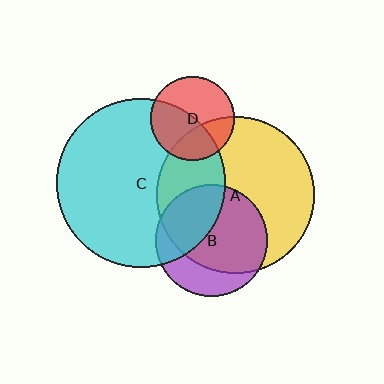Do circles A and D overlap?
Yes.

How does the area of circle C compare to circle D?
Approximately 4.0 times.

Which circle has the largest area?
Circle C (cyan).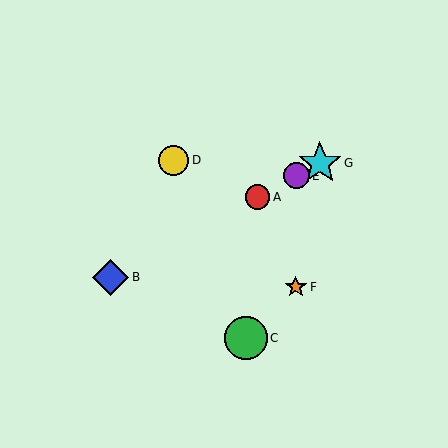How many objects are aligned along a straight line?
4 objects (A, B, E, G) are aligned along a straight line.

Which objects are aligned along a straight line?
Objects A, B, E, G are aligned along a straight line.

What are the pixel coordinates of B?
Object B is at (111, 277).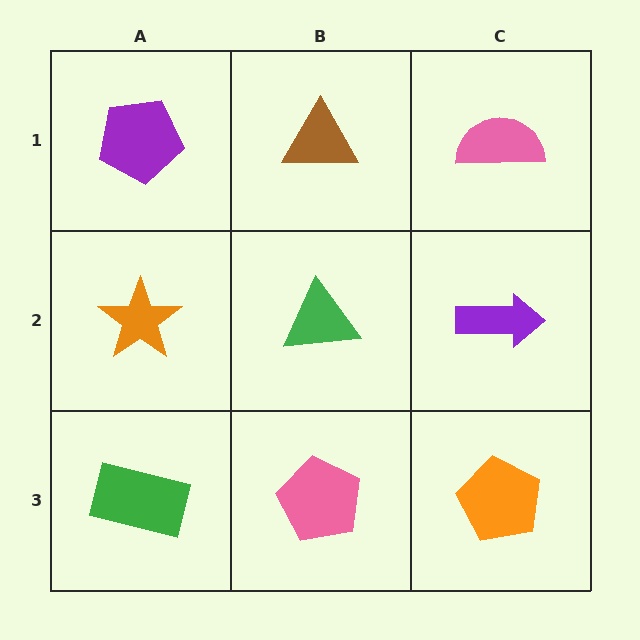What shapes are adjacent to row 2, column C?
A pink semicircle (row 1, column C), an orange pentagon (row 3, column C), a green triangle (row 2, column B).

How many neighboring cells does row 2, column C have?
3.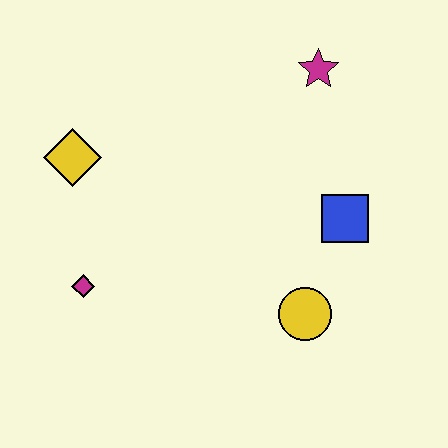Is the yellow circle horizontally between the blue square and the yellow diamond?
Yes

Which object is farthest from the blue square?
The yellow diamond is farthest from the blue square.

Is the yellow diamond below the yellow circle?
No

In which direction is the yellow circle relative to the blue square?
The yellow circle is below the blue square.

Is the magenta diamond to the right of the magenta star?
No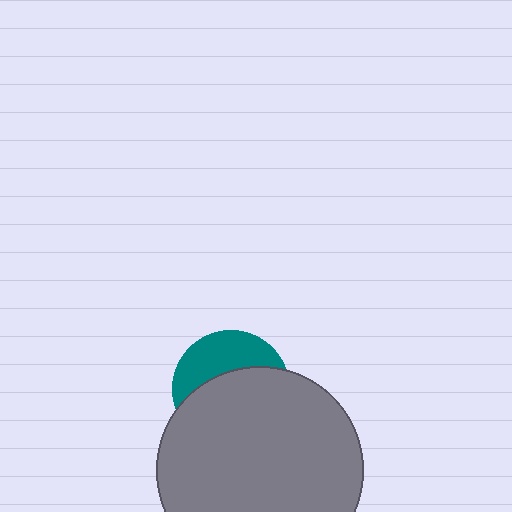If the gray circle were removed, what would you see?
You would see the complete teal circle.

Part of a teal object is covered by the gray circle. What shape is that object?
It is a circle.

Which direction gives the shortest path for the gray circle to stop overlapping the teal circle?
Moving down gives the shortest separation.